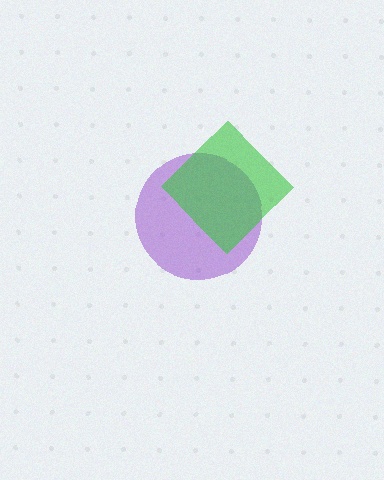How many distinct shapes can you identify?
There are 2 distinct shapes: a purple circle, a green diamond.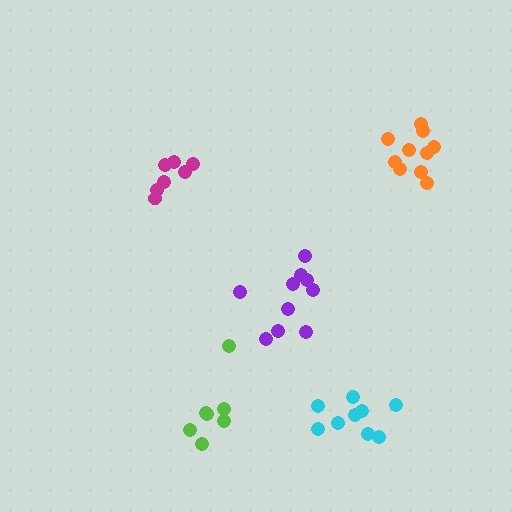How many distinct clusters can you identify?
There are 5 distinct clusters.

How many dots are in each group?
Group 1: 10 dots, Group 2: 7 dots, Group 3: 7 dots, Group 4: 11 dots, Group 5: 9 dots (44 total).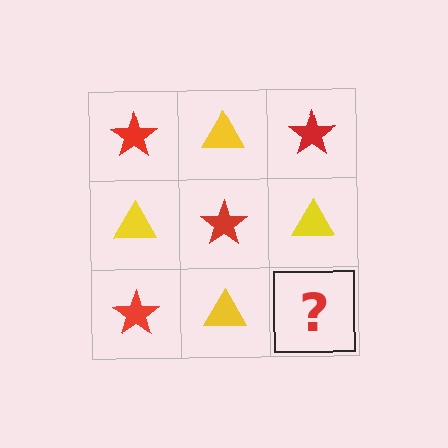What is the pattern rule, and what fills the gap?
The rule is that it alternates red star and yellow triangle in a checkerboard pattern. The gap should be filled with a red star.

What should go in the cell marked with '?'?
The missing cell should contain a red star.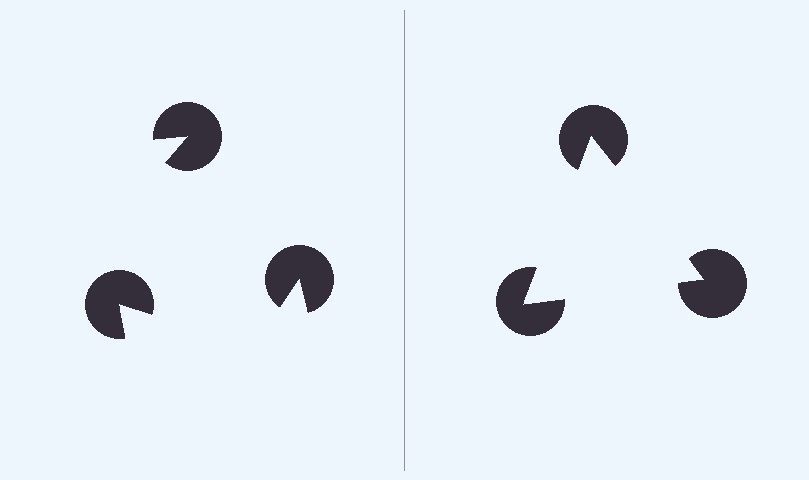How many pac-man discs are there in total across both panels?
6 — 3 on each side.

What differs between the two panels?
The pac-man discs are positioned identically on both sides; only the wedge orientations differ. On the right they align to a triangle; on the left they are misaligned.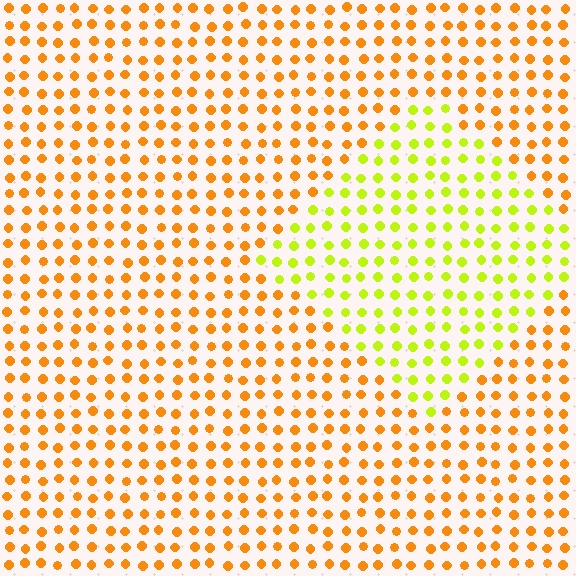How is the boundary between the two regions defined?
The boundary is defined purely by a slight shift in hue (about 44 degrees). Spacing, size, and orientation are identical on both sides.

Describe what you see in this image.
The image is filled with small orange elements in a uniform arrangement. A diamond-shaped region is visible where the elements are tinted to a slightly different hue, forming a subtle color boundary.